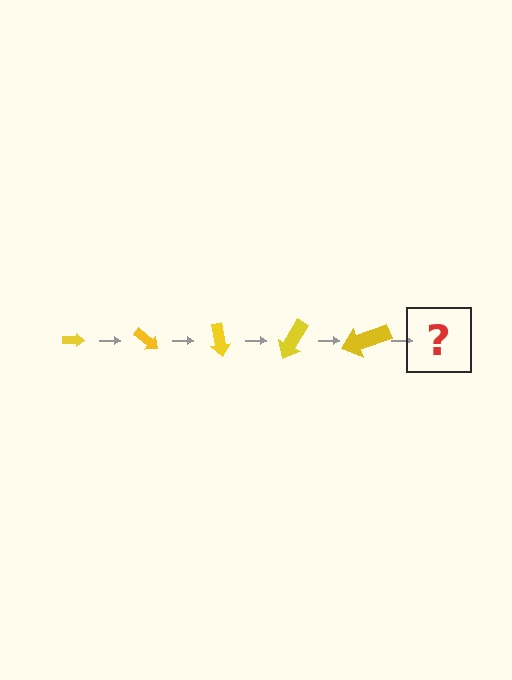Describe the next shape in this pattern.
It should be an arrow, larger than the previous one and rotated 200 degrees from the start.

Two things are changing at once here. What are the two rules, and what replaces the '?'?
The two rules are that the arrow grows larger each step and it rotates 40 degrees each step. The '?' should be an arrow, larger than the previous one and rotated 200 degrees from the start.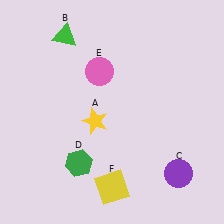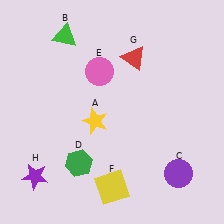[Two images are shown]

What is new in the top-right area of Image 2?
A red triangle (G) was added in the top-right area of Image 2.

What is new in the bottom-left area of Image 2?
A purple star (H) was added in the bottom-left area of Image 2.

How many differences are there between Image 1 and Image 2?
There are 2 differences between the two images.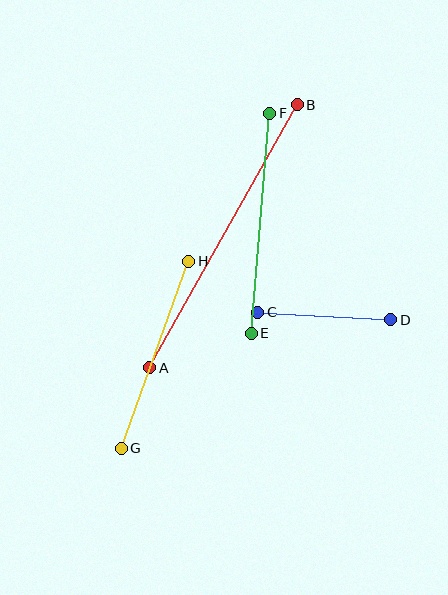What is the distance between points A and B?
The distance is approximately 301 pixels.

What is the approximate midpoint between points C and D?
The midpoint is at approximately (324, 316) pixels.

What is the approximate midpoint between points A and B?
The midpoint is at approximately (224, 236) pixels.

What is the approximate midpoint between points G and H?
The midpoint is at approximately (155, 355) pixels.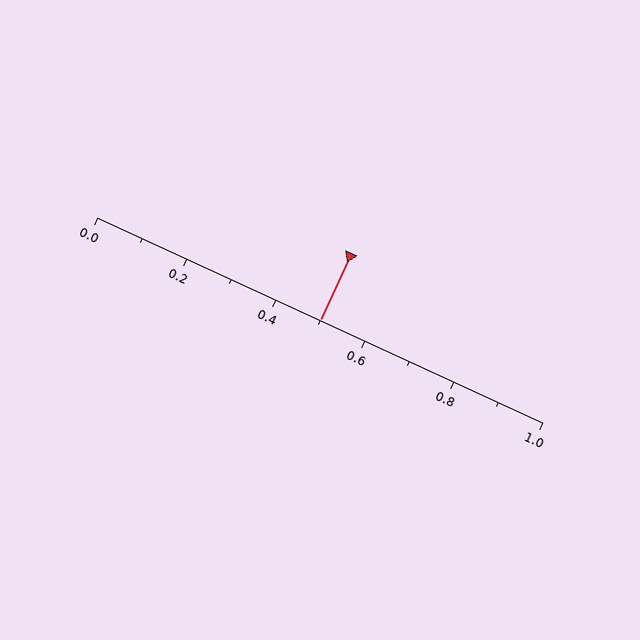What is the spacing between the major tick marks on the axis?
The major ticks are spaced 0.2 apart.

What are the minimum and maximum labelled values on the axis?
The axis runs from 0.0 to 1.0.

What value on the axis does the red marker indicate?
The marker indicates approximately 0.5.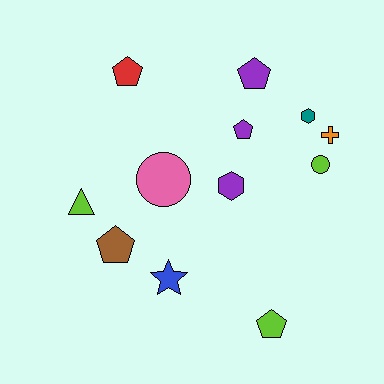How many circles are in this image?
There are 2 circles.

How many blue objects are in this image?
There is 1 blue object.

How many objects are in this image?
There are 12 objects.